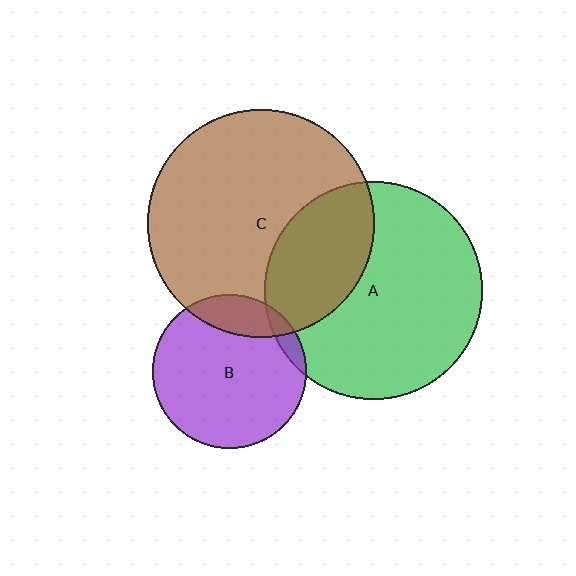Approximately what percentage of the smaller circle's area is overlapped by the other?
Approximately 15%.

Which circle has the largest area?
Circle C (brown).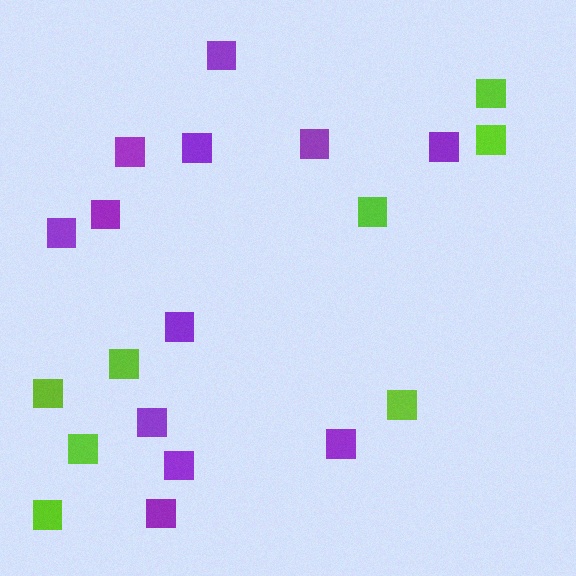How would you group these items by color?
There are 2 groups: one group of lime squares (8) and one group of purple squares (12).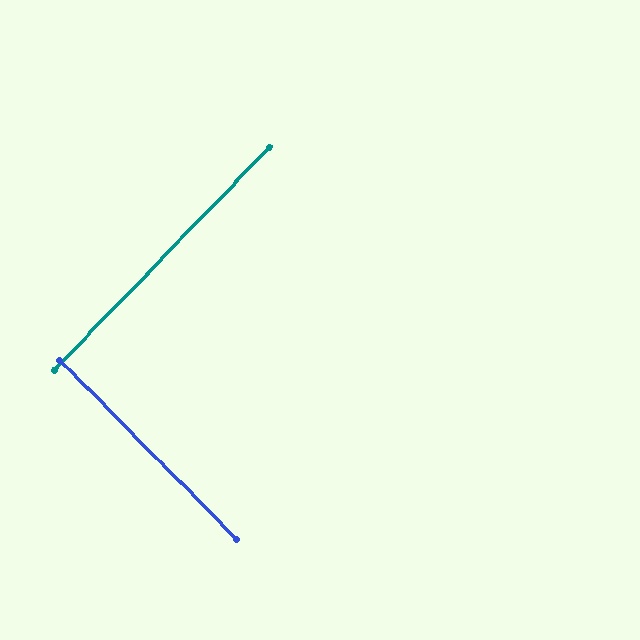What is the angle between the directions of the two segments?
Approximately 89 degrees.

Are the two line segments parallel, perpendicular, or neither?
Perpendicular — they meet at approximately 89°.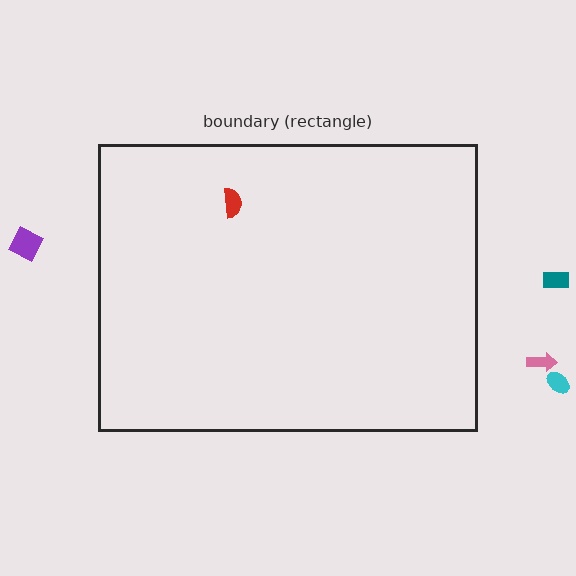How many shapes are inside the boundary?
1 inside, 4 outside.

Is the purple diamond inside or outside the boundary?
Outside.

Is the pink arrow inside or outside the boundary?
Outside.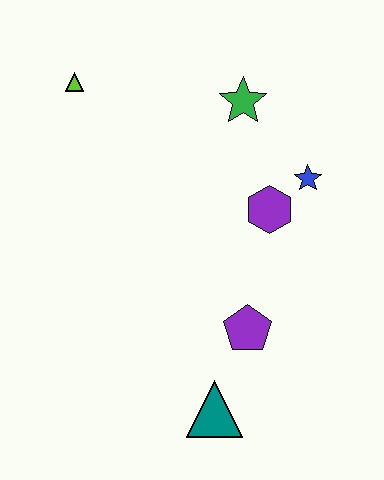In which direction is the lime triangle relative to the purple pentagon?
The lime triangle is above the purple pentagon.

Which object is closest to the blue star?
The purple hexagon is closest to the blue star.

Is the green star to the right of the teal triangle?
Yes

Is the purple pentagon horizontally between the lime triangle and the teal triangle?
No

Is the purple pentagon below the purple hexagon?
Yes